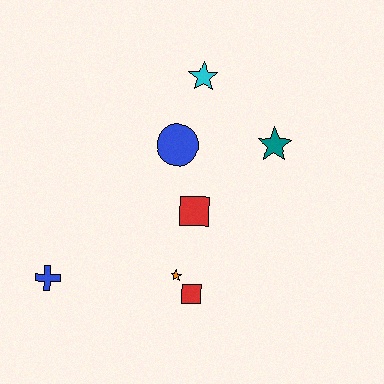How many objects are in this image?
There are 7 objects.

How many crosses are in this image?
There is 1 cross.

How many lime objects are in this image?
There are no lime objects.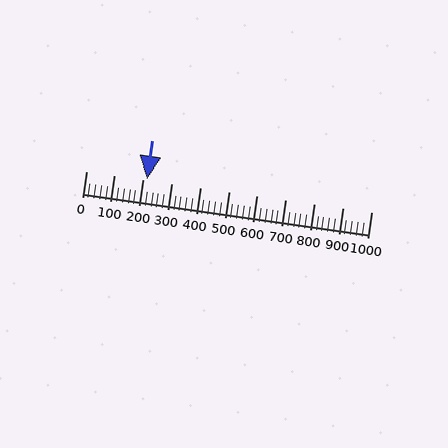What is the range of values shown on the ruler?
The ruler shows values from 0 to 1000.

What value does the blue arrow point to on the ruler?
The blue arrow points to approximately 215.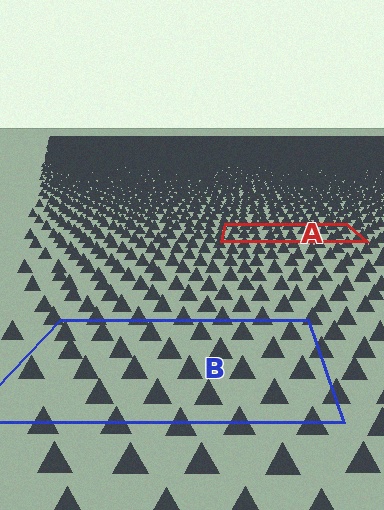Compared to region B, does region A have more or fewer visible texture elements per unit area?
Region A has more texture elements per unit area — they are packed more densely because it is farther away.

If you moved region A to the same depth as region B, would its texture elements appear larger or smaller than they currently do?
They would appear larger. At a closer depth, the same texture elements are projected at a bigger on-screen size.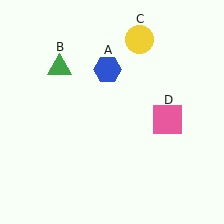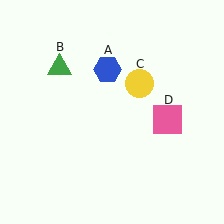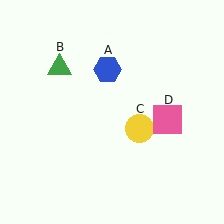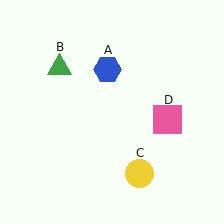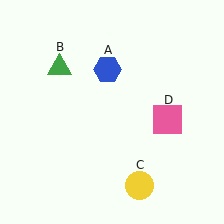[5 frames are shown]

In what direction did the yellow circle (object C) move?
The yellow circle (object C) moved down.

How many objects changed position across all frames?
1 object changed position: yellow circle (object C).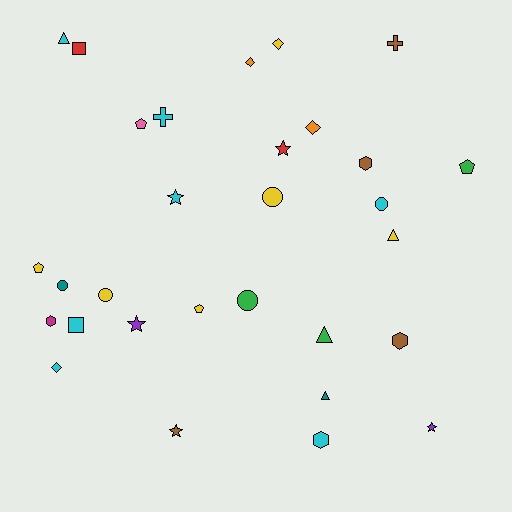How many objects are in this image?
There are 30 objects.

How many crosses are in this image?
There are 2 crosses.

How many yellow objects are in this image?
There are 6 yellow objects.